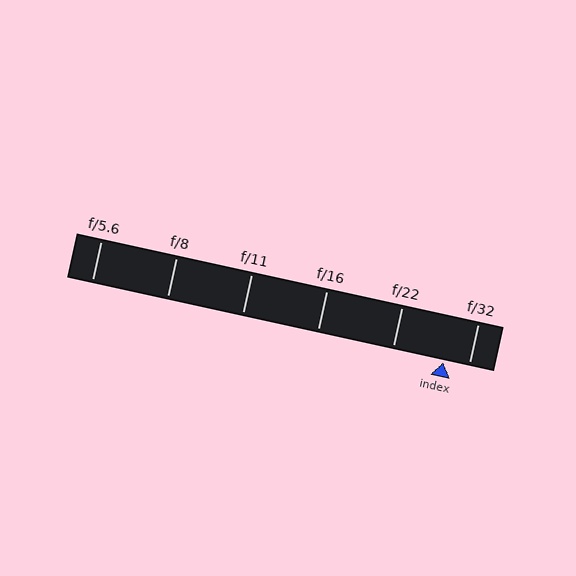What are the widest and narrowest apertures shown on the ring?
The widest aperture shown is f/5.6 and the narrowest is f/32.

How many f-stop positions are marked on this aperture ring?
There are 6 f-stop positions marked.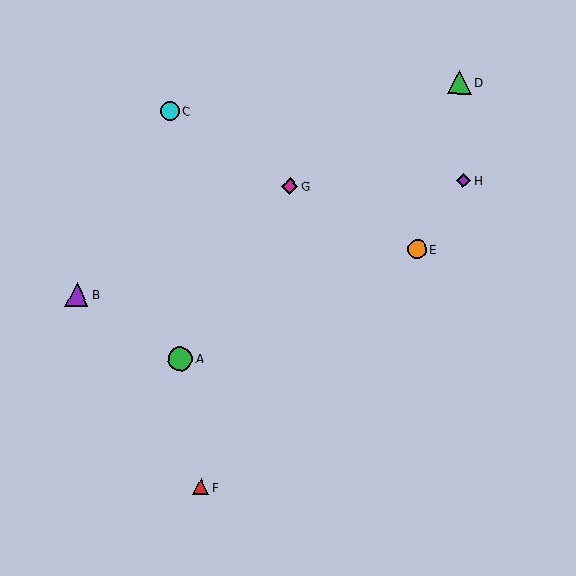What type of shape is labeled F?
Shape F is a red triangle.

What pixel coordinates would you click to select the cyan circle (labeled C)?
Click at (170, 111) to select the cyan circle C.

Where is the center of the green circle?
The center of the green circle is at (180, 359).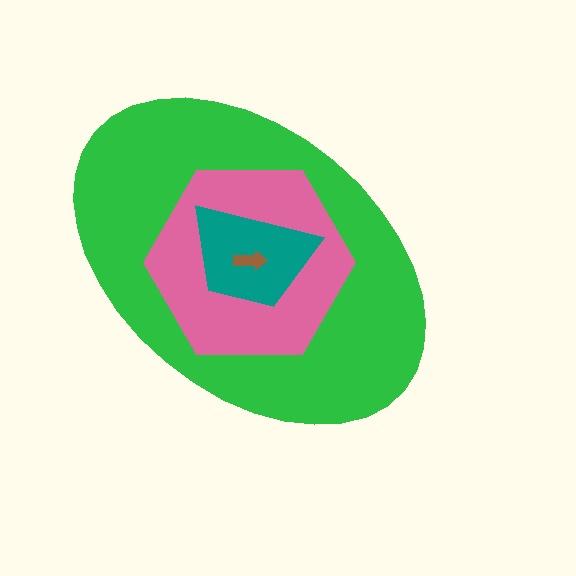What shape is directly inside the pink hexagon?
The teal trapezoid.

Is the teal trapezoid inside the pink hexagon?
Yes.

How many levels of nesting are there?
4.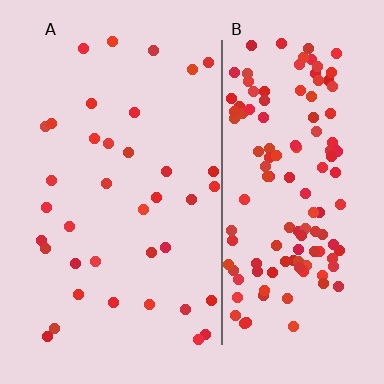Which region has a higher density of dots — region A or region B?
B (the right).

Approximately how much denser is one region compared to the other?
Approximately 3.7× — region B over region A.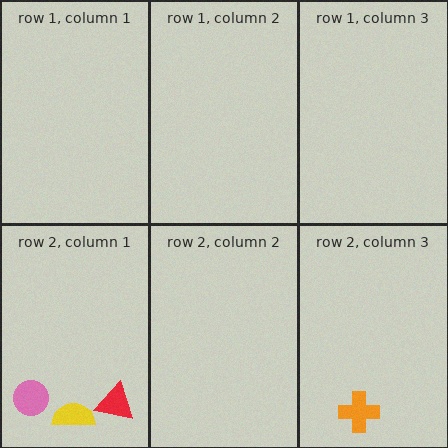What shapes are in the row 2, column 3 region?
The orange cross.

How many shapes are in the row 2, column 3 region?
1.